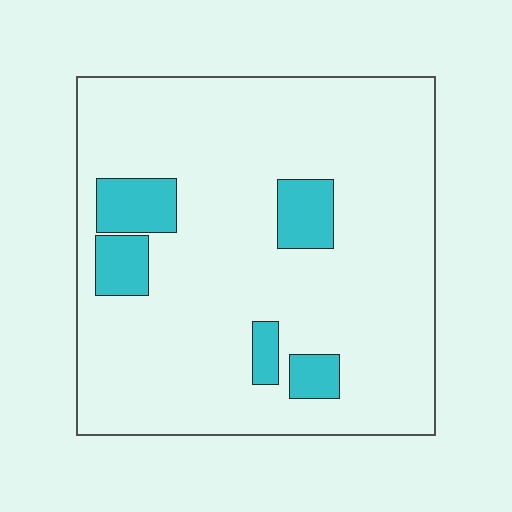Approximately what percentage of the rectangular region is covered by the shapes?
Approximately 10%.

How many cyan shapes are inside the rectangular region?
5.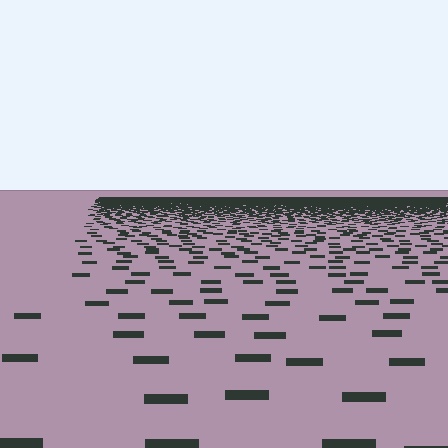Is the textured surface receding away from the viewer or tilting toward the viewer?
The surface is receding away from the viewer. Texture elements get smaller and denser toward the top.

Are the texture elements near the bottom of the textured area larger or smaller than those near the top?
Larger. Near the bottom, elements are closer to the viewer and appear at a bigger on-screen size.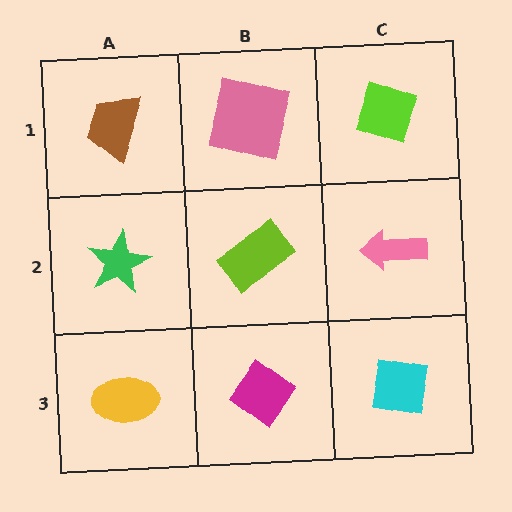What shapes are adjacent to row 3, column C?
A pink arrow (row 2, column C), a magenta diamond (row 3, column B).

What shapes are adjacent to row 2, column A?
A brown trapezoid (row 1, column A), a yellow ellipse (row 3, column A), a lime rectangle (row 2, column B).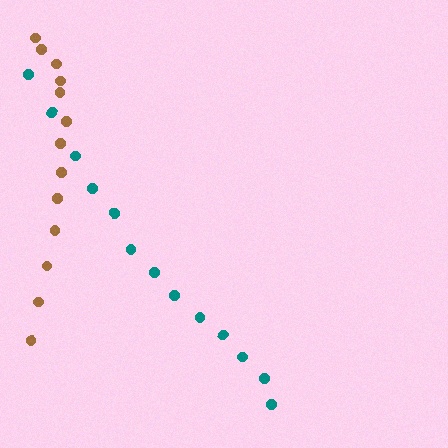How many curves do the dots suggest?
There are 2 distinct paths.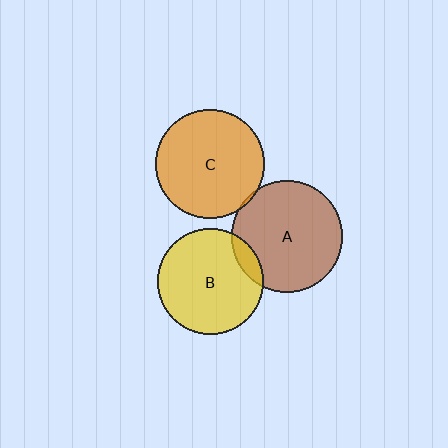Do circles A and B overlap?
Yes.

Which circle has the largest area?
Circle A (brown).